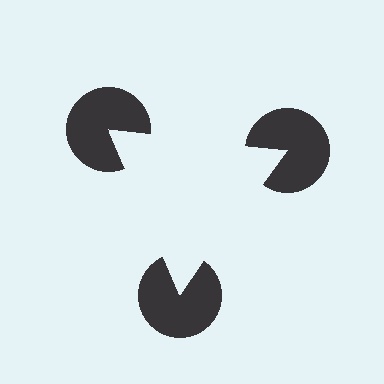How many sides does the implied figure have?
3 sides.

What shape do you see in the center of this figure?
An illusory triangle — its edges are inferred from the aligned wedge cuts in the pac-man discs, not physically drawn.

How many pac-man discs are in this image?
There are 3 — one at each vertex of the illusory triangle.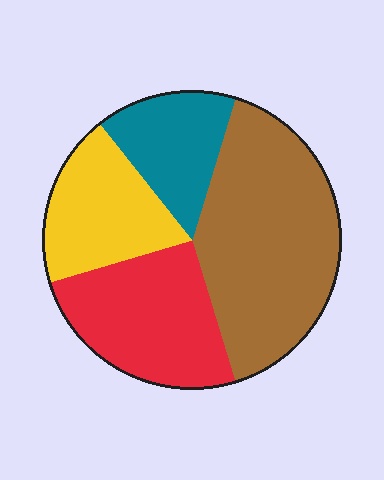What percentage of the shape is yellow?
Yellow takes up about one fifth (1/5) of the shape.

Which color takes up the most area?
Brown, at roughly 40%.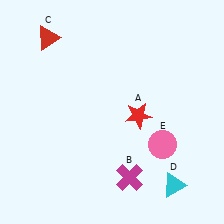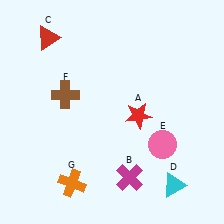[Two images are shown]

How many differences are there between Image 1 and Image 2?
There are 2 differences between the two images.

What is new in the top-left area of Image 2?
A brown cross (F) was added in the top-left area of Image 2.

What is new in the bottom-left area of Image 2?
An orange cross (G) was added in the bottom-left area of Image 2.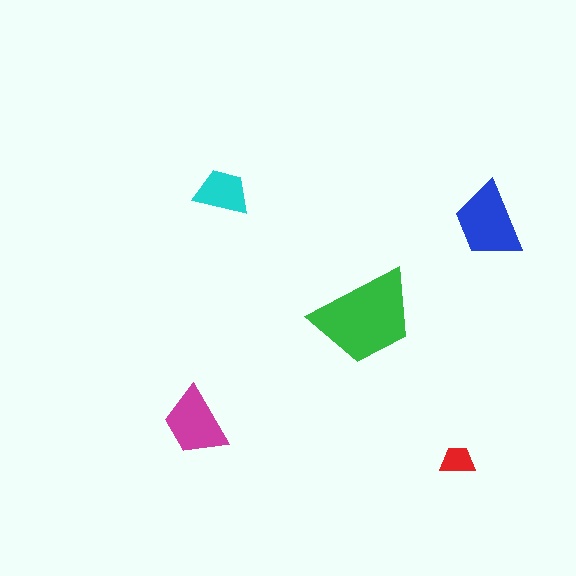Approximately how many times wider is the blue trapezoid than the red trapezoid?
About 2 times wider.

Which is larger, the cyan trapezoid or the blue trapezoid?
The blue one.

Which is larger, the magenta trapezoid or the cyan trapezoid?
The magenta one.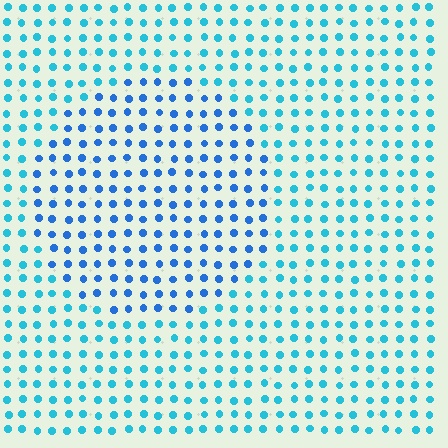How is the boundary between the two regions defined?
The boundary is defined purely by a slight shift in hue (about 28 degrees). Spacing, size, and orientation are identical on both sides.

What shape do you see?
I see a circle.